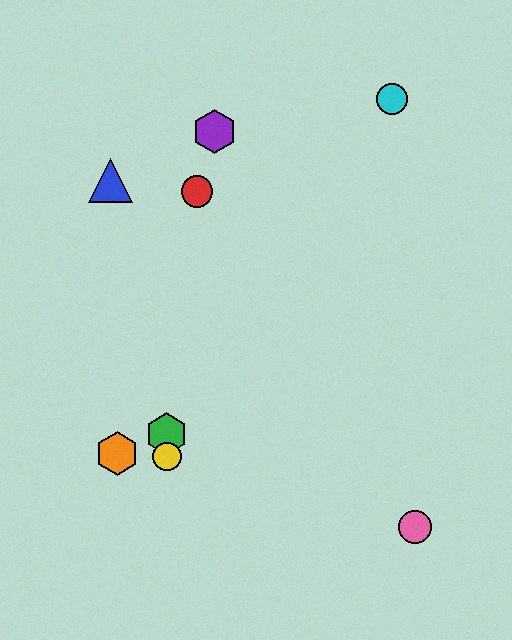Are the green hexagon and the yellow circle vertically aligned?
Yes, both are at x≈167.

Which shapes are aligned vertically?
The green hexagon, the yellow circle are aligned vertically.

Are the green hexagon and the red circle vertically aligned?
No, the green hexagon is at x≈167 and the red circle is at x≈197.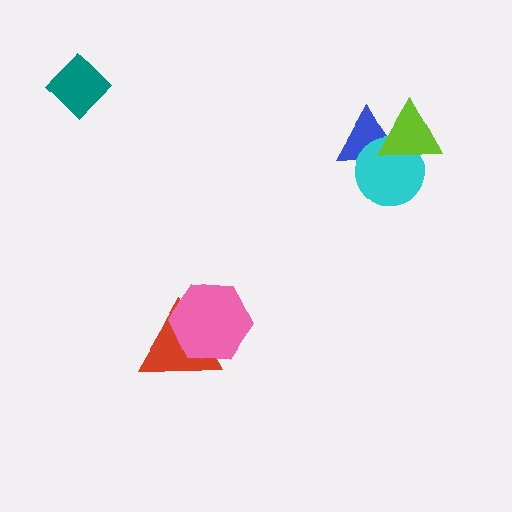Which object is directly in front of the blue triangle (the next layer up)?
The cyan circle is directly in front of the blue triangle.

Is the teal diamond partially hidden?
No, no other shape covers it.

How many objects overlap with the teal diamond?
0 objects overlap with the teal diamond.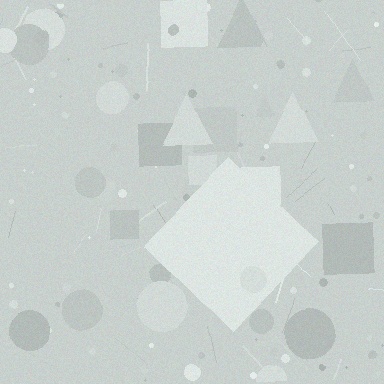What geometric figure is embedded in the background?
A diamond is embedded in the background.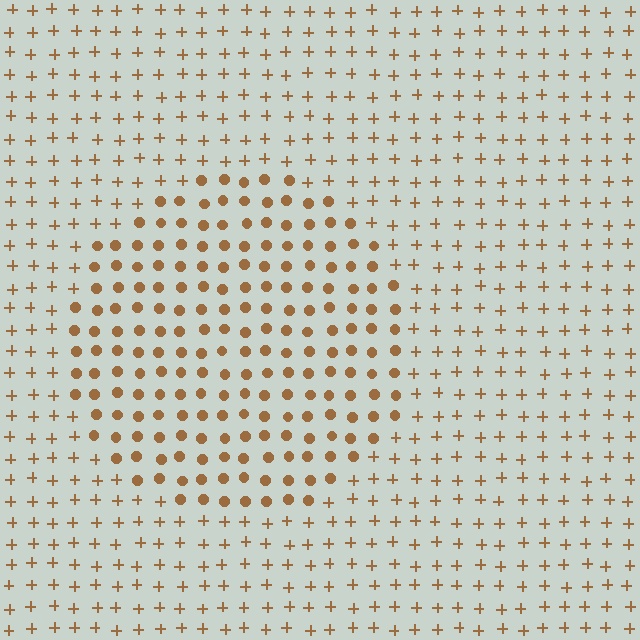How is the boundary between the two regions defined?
The boundary is defined by a change in element shape: circles inside vs. plus signs outside. All elements share the same color and spacing.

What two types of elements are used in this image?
The image uses circles inside the circle region and plus signs outside it.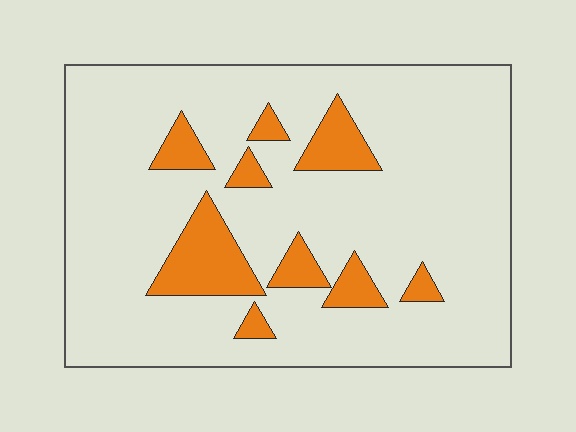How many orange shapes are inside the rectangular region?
9.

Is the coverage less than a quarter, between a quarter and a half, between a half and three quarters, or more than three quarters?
Less than a quarter.